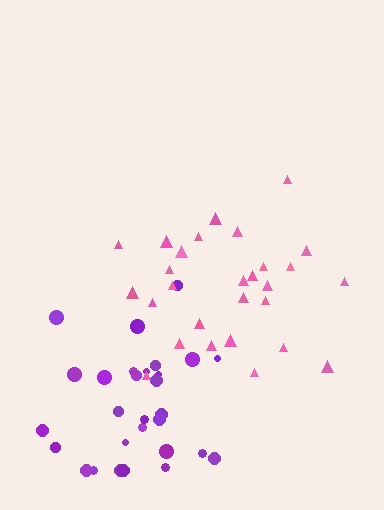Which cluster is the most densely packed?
Pink.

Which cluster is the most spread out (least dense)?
Purple.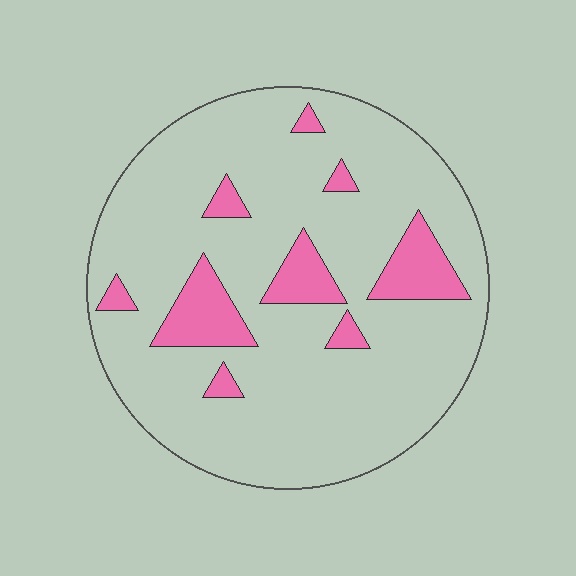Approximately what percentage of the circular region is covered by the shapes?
Approximately 15%.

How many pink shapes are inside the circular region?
9.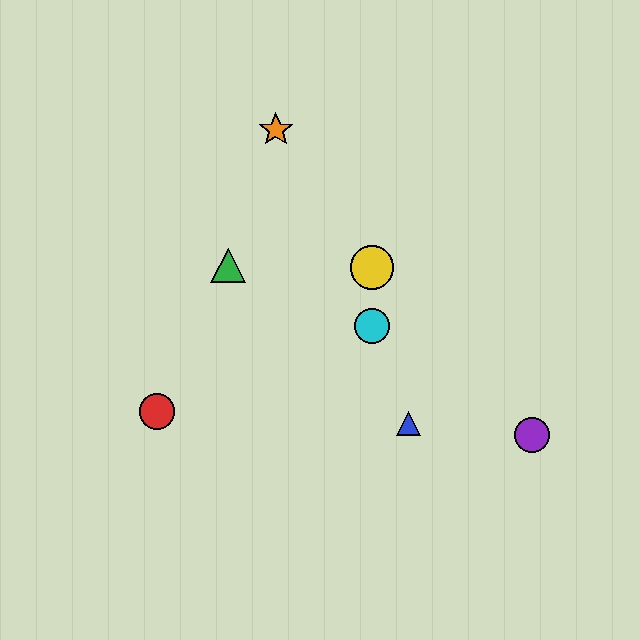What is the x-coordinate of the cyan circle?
The cyan circle is at x≈372.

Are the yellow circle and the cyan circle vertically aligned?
Yes, both are at x≈372.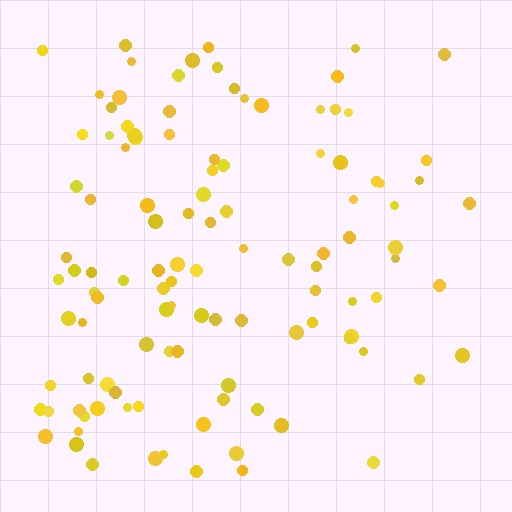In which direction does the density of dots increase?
From right to left, with the left side densest.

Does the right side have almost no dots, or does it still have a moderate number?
Still a moderate number, just noticeably fewer than the left.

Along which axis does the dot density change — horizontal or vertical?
Horizontal.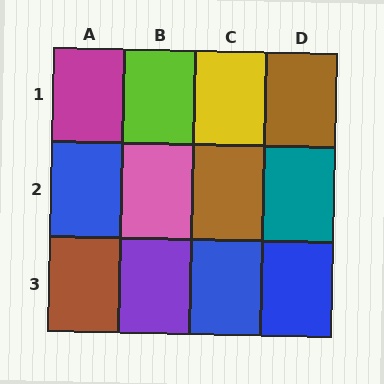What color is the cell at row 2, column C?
Brown.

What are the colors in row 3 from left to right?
Brown, purple, blue, blue.